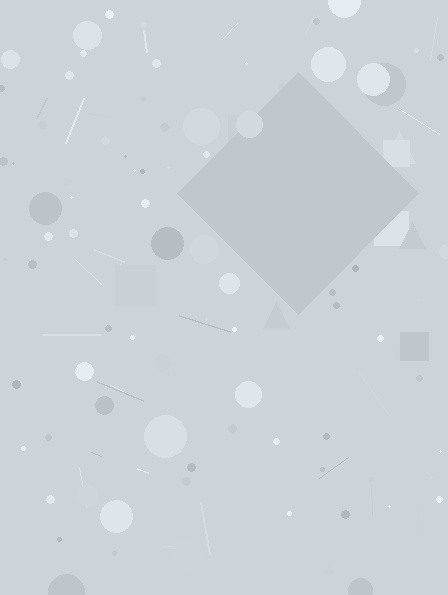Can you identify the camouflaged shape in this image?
The camouflaged shape is a diamond.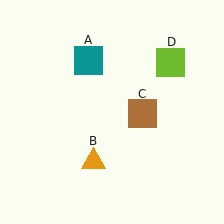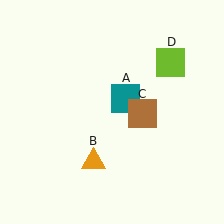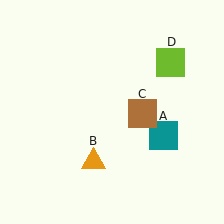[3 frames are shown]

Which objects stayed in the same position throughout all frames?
Orange triangle (object B) and brown square (object C) and lime square (object D) remained stationary.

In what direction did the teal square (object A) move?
The teal square (object A) moved down and to the right.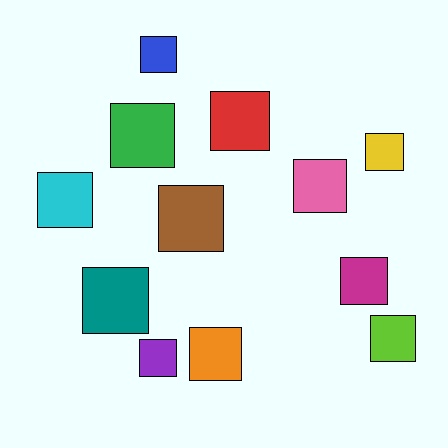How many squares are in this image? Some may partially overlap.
There are 12 squares.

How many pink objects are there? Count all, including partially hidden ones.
There is 1 pink object.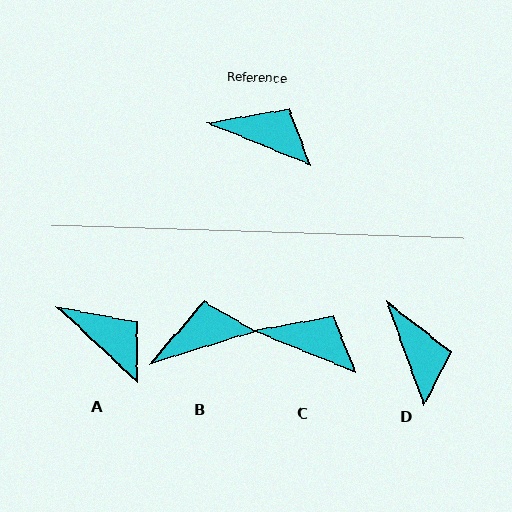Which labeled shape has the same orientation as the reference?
C.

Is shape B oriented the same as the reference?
No, it is off by about 39 degrees.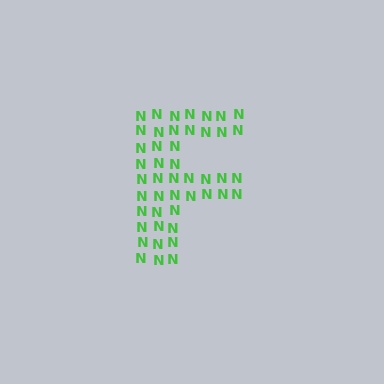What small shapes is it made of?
It is made of small letter N's.